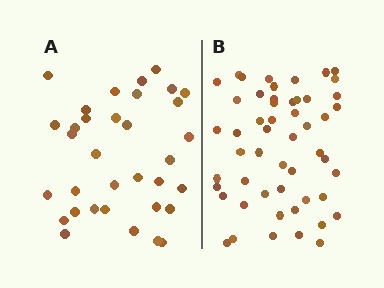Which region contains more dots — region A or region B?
Region B (the right region) has more dots.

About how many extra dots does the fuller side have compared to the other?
Region B has approximately 20 more dots than region A.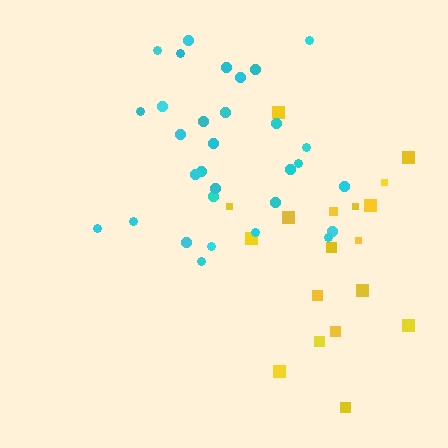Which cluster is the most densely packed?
Cyan.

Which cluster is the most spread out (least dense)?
Yellow.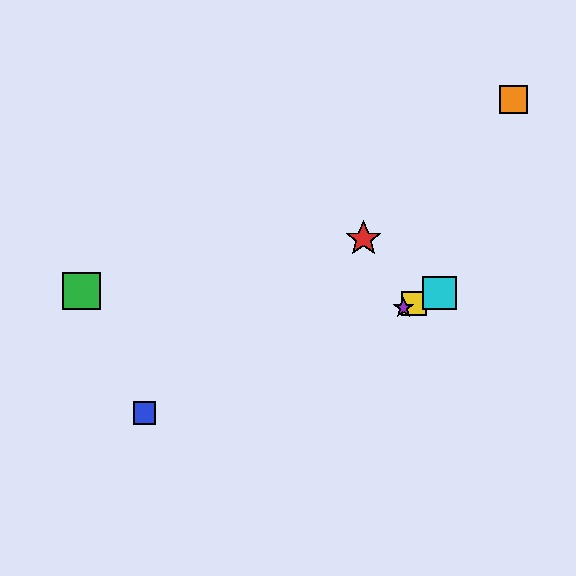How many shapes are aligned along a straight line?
4 shapes (the blue square, the yellow square, the purple star, the cyan square) are aligned along a straight line.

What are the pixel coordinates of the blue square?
The blue square is at (145, 413).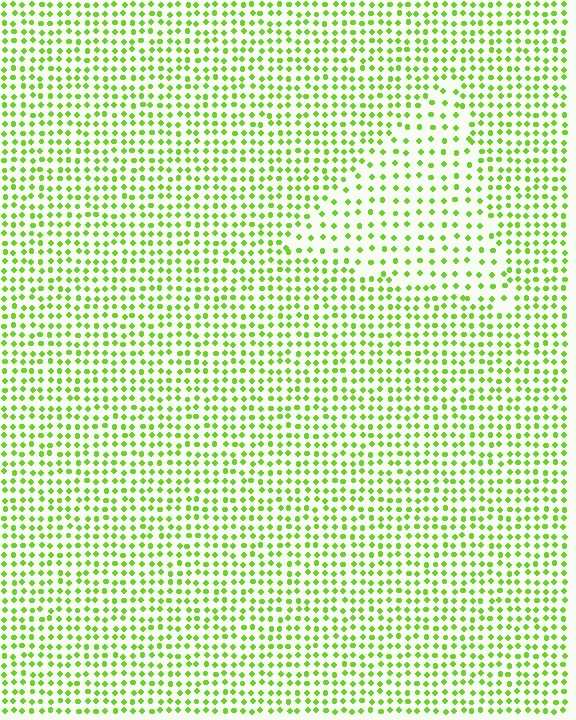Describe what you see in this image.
The image contains small lime elements arranged at two different densities. A triangle-shaped region is visible where the elements are less densely packed than the surrounding area.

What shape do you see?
I see a triangle.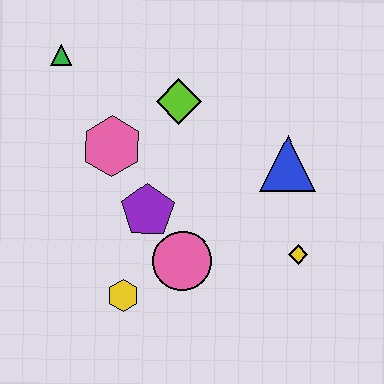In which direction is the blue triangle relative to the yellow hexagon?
The blue triangle is to the right of the yellow hexagon.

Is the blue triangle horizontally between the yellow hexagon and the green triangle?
No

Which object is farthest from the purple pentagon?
The green triangle is farthest from the purple pentagon.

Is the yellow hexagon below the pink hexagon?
Yes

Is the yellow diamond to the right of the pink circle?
Yes